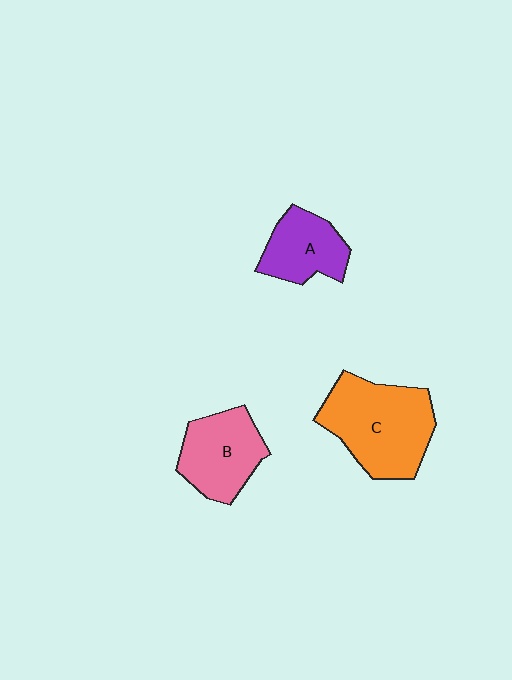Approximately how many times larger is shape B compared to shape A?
Approximately 1.2 times.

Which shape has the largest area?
Shape C (orange).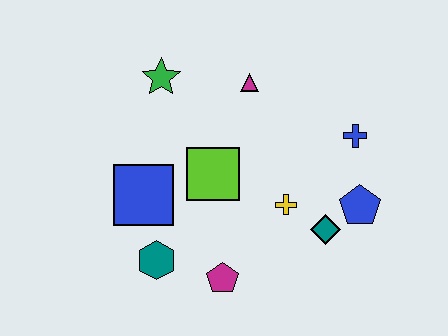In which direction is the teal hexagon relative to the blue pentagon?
The teal hexagon is to the left of the blue pentagon.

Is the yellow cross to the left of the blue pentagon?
Yes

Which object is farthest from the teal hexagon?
The blue cross is farthest from the teal hexagon.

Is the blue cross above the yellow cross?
Yes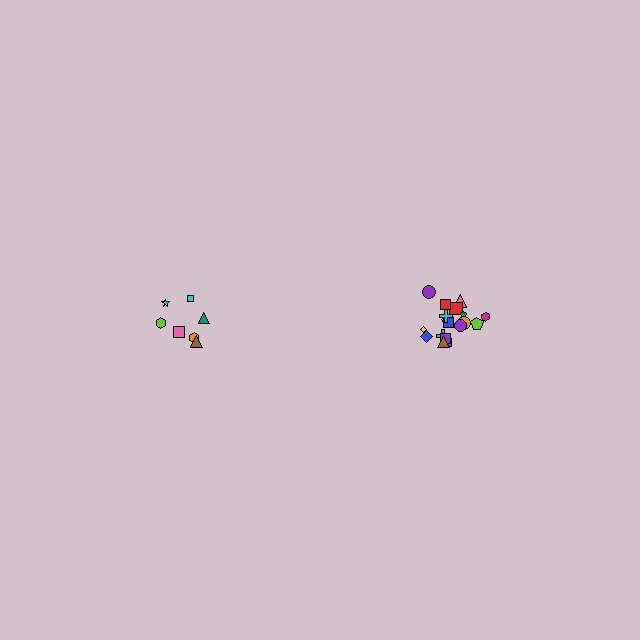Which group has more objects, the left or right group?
The right group.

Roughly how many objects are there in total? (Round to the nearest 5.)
Roughly 25 objects in total.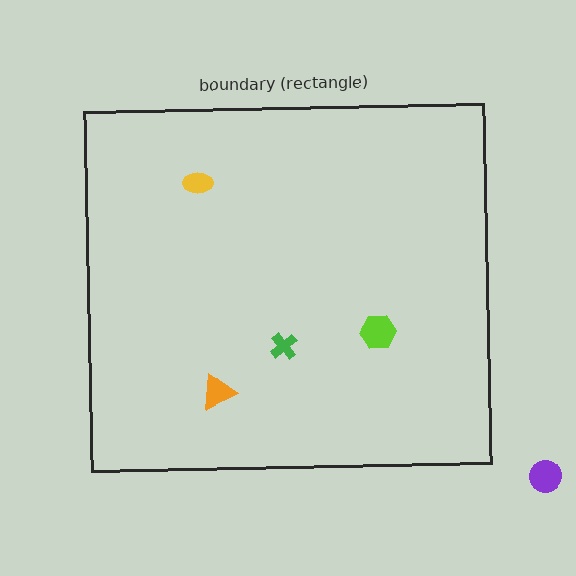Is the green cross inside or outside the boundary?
Inside.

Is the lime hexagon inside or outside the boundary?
Inside.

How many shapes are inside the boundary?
4 inside, 1 outside.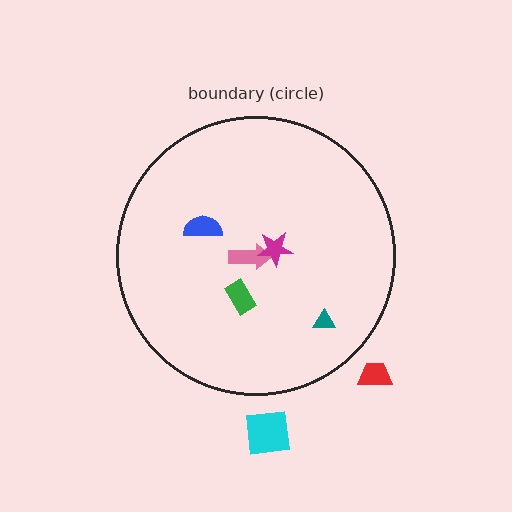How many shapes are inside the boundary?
5 inside, 2 outside.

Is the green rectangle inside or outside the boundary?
Inside.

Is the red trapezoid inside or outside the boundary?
Outside.